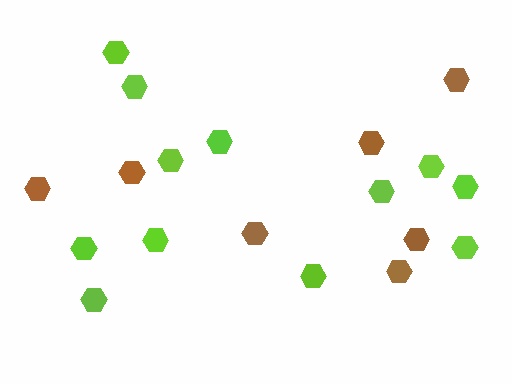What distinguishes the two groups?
There are 2 groups: one group of lime hexagons (12) and one group of brown hexagons (7).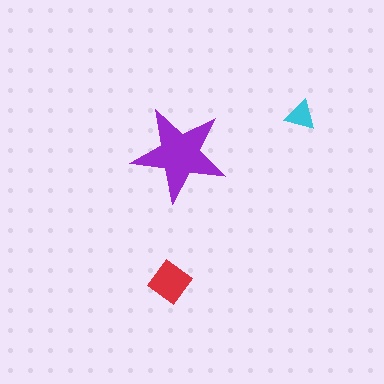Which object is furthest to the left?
The red diamond is leftmost.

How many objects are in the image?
There are 3 objects in the image.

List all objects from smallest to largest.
The cyan triangle, the red diamond, the purple star.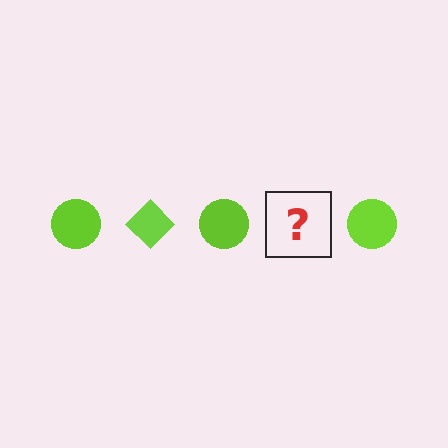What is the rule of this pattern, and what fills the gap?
The rule is that the pattern cycles through circle, diamond shapes in lime. The gap should be filled with a lime diamond.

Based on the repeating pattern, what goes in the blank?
The blank should be a lime diamond.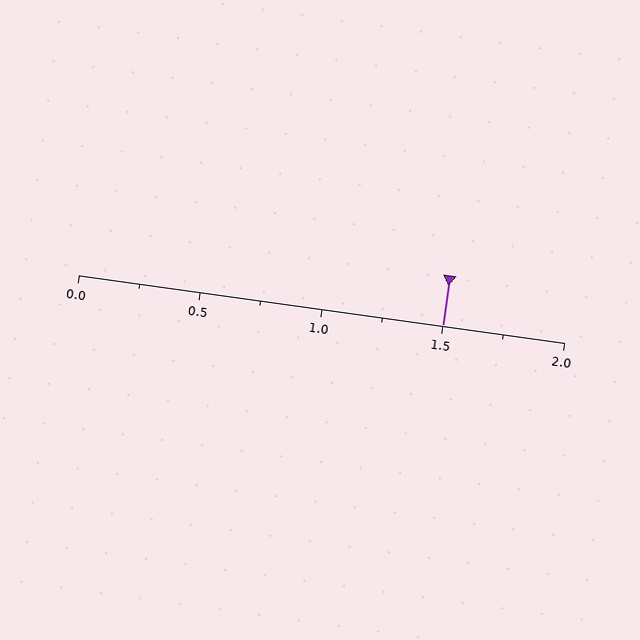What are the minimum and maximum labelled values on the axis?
The axis runs from 0.0 to 2.0.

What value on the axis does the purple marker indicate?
The marker indicates approximately 1.5.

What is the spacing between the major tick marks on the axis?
The major ticks are spaced 0.5 apart.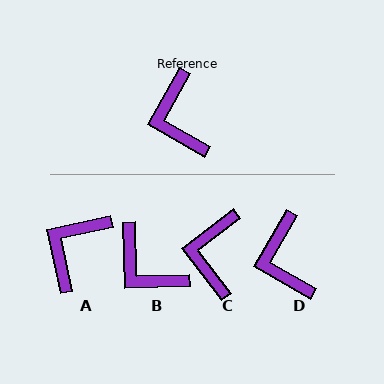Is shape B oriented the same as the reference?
No, it is off by about 31 degrees.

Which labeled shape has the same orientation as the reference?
D.